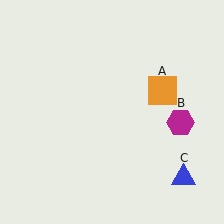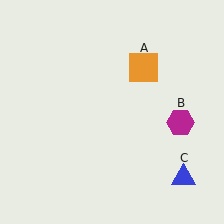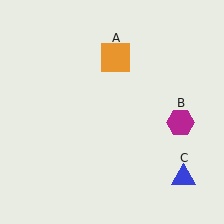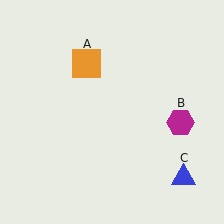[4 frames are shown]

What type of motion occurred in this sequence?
The orange square (object A) rotated counterclockwise around the center of the scene.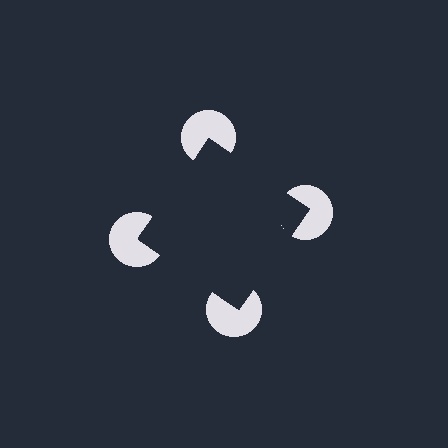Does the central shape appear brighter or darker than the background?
It typically appears slightly darker than the background, even though no actual brightness change is drawn.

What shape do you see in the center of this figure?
An illusory square — its edges are inferred from the aligned wedge cuts in the pac-man discs, not physically drawn.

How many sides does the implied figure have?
4 sides.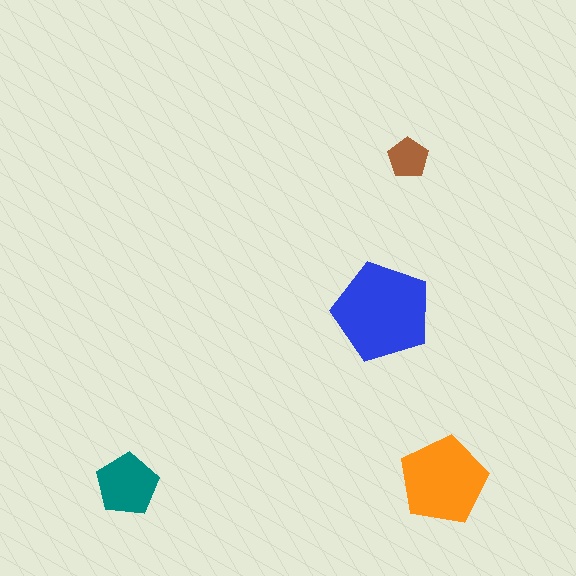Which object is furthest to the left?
The teal pentagon is leftmost.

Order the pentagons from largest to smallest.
the blue one, the orange one, the teal one, the brown one.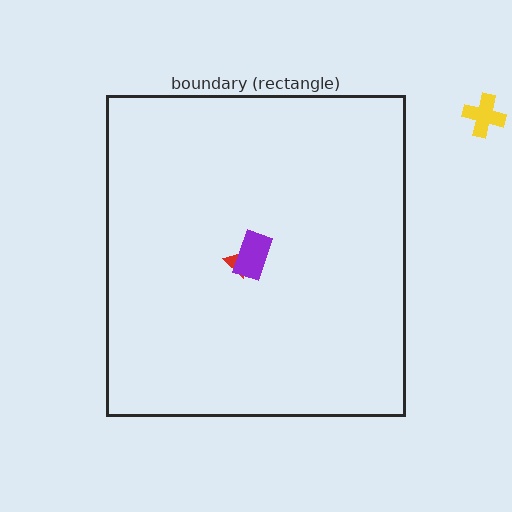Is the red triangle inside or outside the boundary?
Inside.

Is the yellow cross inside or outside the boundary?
Outside.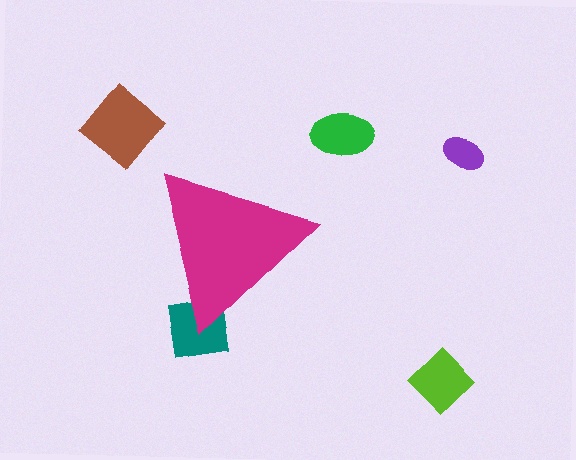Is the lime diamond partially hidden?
No, the lime diamond is fully visible.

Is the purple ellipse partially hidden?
No, the purple ellipse is fully visible.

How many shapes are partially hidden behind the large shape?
1 shape is partially hidden.